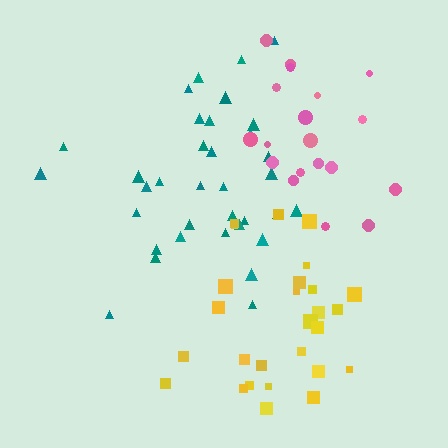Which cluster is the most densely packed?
Yellow.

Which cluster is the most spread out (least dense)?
Pink.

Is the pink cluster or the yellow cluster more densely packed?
Yellow.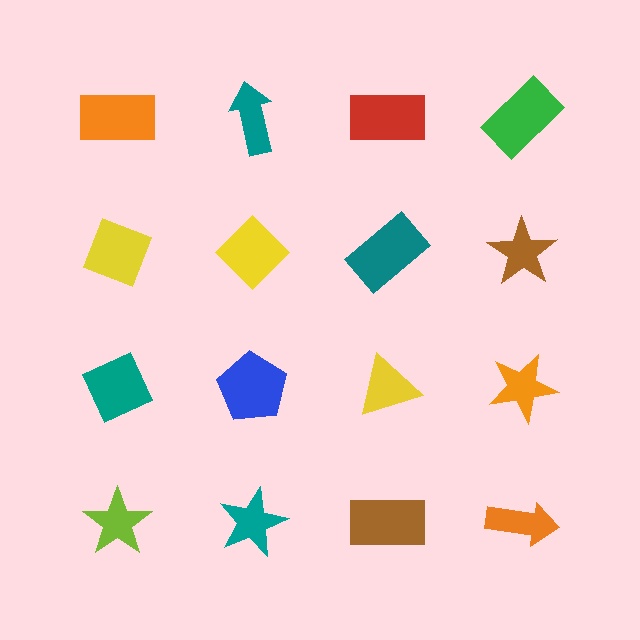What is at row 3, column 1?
A teal diamond.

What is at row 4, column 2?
A teal star.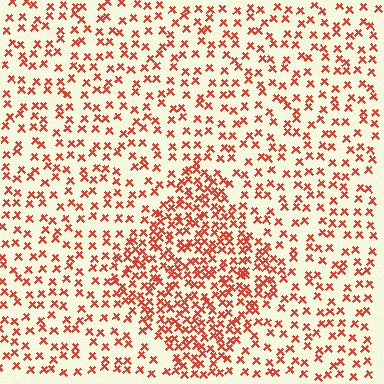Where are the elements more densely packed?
The elements are more densely packed inside the diamond boundary.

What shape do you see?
I see a diamond.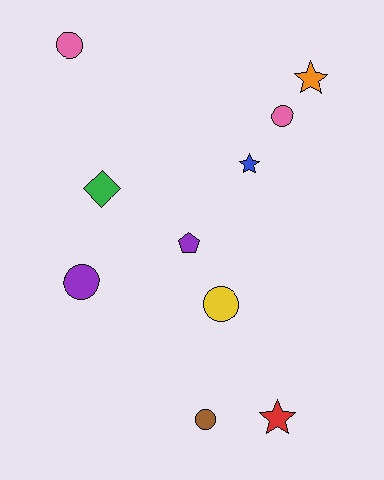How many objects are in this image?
There are 10 objects.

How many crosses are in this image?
There are no crosses.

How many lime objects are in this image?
There are no lime objects.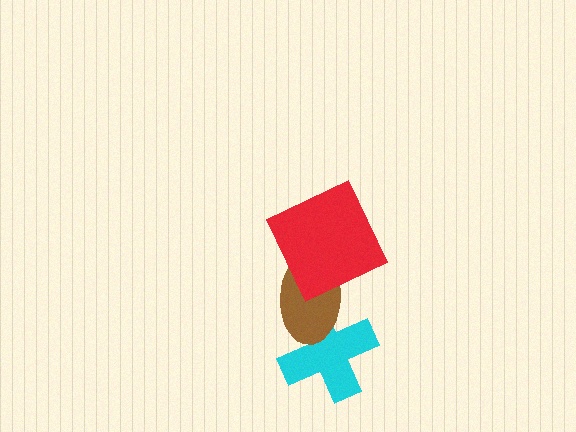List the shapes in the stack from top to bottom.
From top to bottom: the red square, the brown ellipse, the cyan cross.